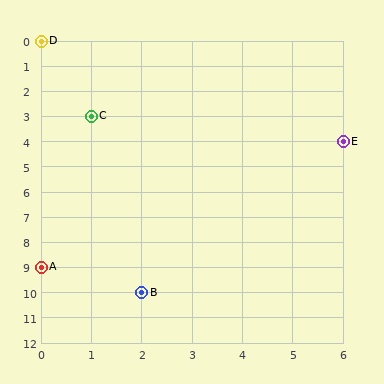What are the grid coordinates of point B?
Point B is at grid coordinates (2, 10).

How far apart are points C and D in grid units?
Points C and D are 1 column and 3 rows apart (about 3.2 grid units diagonally).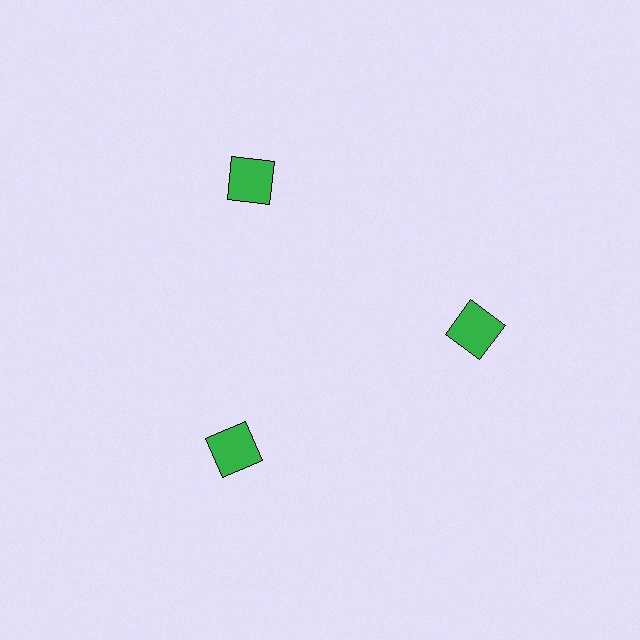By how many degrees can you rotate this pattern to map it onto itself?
The pattern maps onto itself every 120 degrees of rotation.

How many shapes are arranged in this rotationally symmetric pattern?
There are 3 shapes, arranged in 3 groups of 1.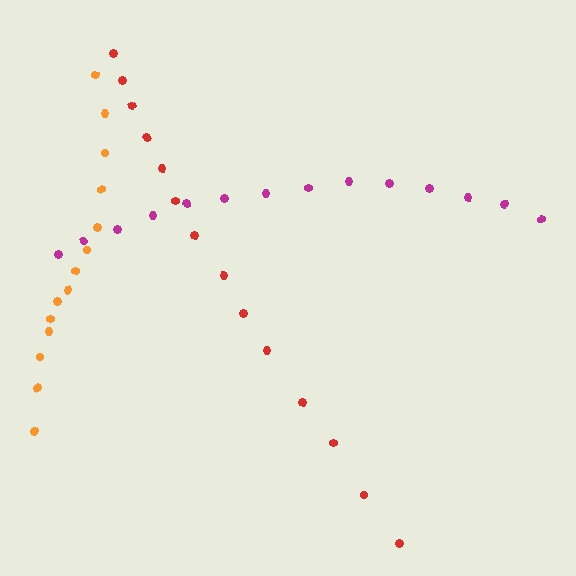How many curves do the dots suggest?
There are 3 distinct paths.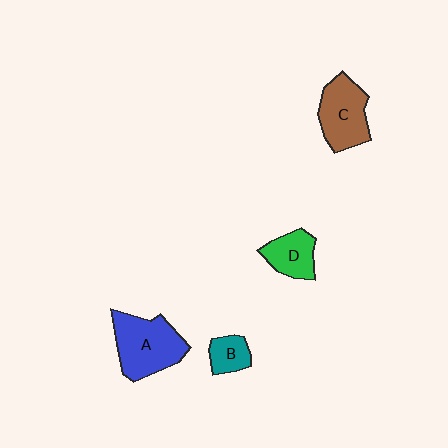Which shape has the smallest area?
Shape B (teal).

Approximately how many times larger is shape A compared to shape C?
Approximately 1.2 times.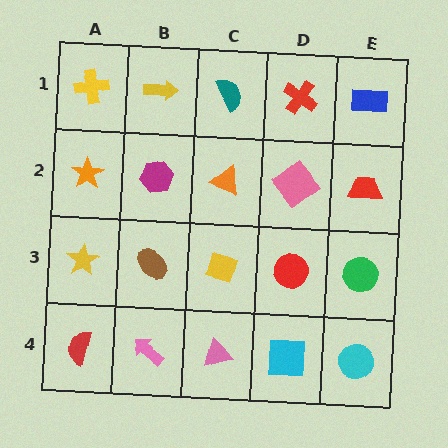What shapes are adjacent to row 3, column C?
An orange triangle (row 2, column C), a pink triangle (row 4, column C), a brown ellipse (row 3, column B), a red circle (row 3, column D).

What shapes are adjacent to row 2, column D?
A red cross (row 1, column D), a red circle (row 3, column D), an orange triangle (row 2, column C), a red trapezoid (row 2, column E).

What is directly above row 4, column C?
A yellow diamond.